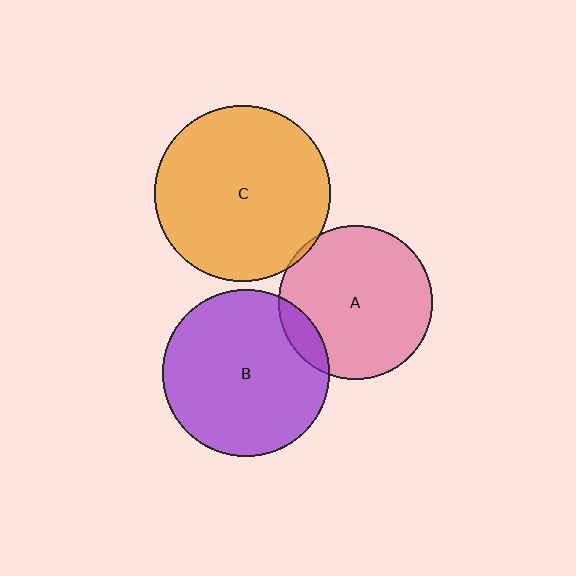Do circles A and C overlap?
Yes.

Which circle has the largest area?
Circle C (orange).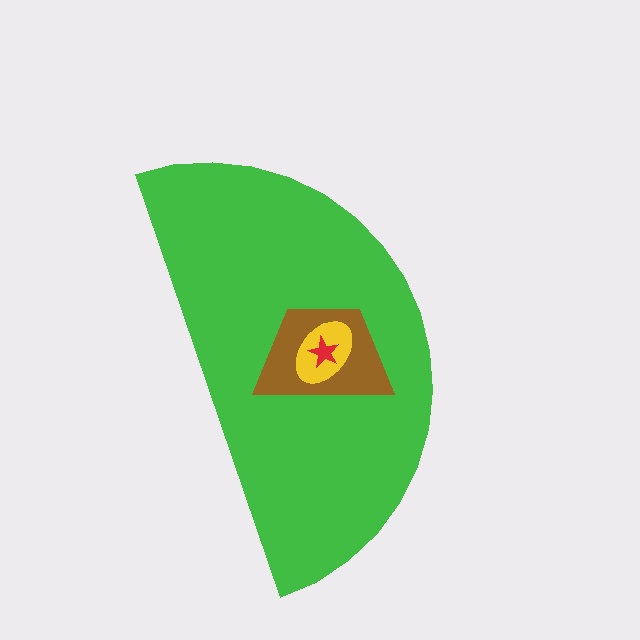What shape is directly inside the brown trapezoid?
The yellow ellipse.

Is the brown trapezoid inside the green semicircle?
Yes.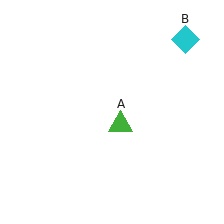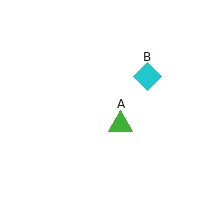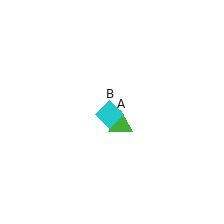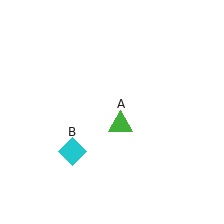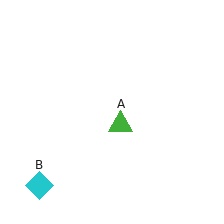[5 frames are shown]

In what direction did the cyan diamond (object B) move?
The cyan diamond (object B) moved down and to the left.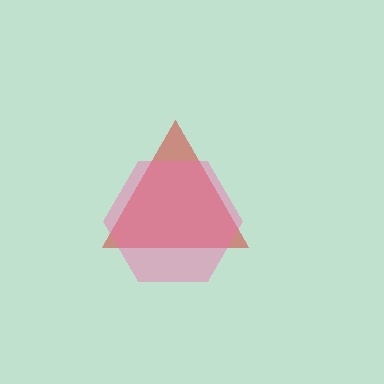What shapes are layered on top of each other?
The layered shapes are: a red triangle, a pink hexagon.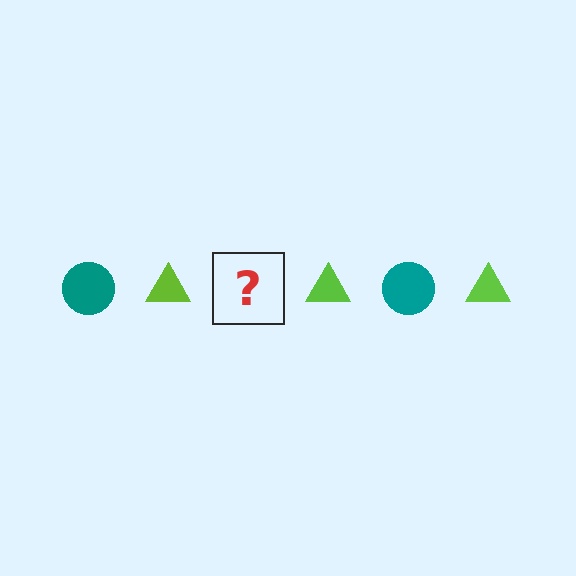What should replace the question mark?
The question mark should be replaced with a teal circle.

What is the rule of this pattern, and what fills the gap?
The rule is that the pattern alternates between teal circle and lime triangle. The gap should be filled with a teal circle.